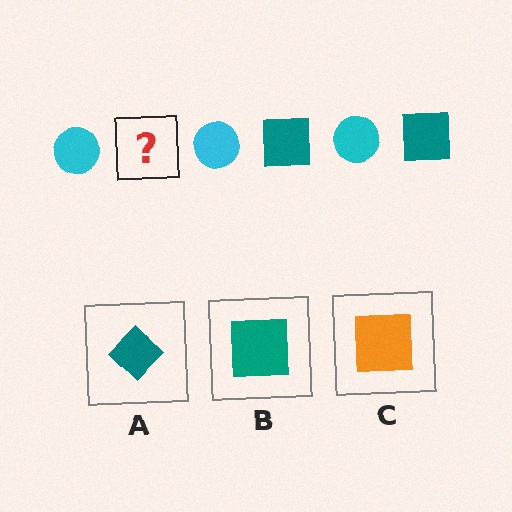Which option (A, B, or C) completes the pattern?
B.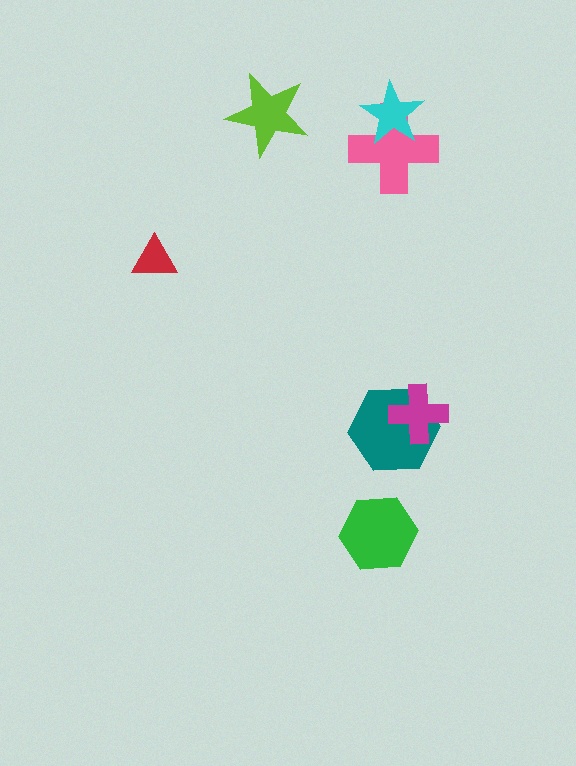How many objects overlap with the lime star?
0 objects overlap with the lime star.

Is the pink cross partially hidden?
Yes, it is partially covered by another shape.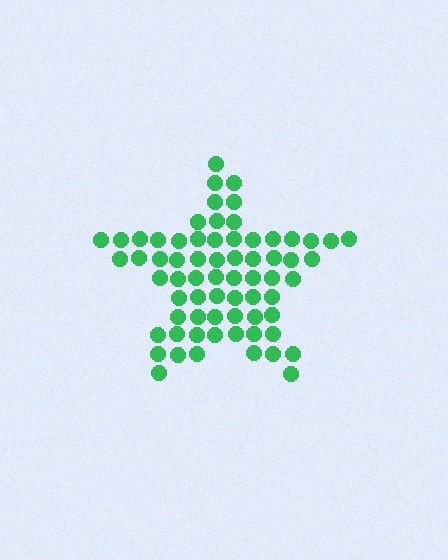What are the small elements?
The small elements are circles.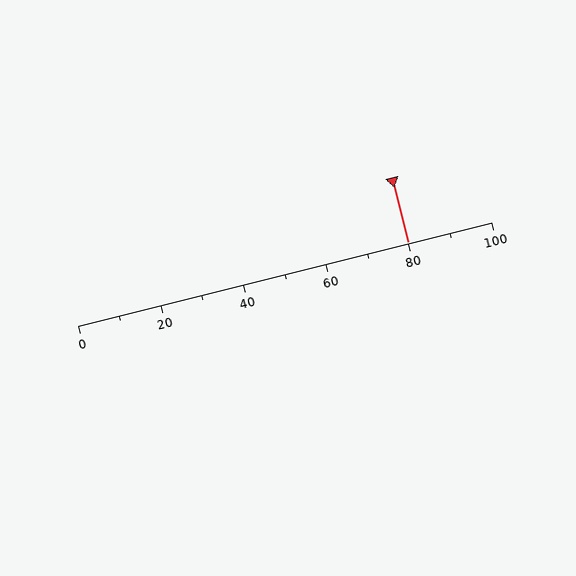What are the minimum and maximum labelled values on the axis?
The axis runs from 0 to 100.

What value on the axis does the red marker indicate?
The marker indicates approximately 80.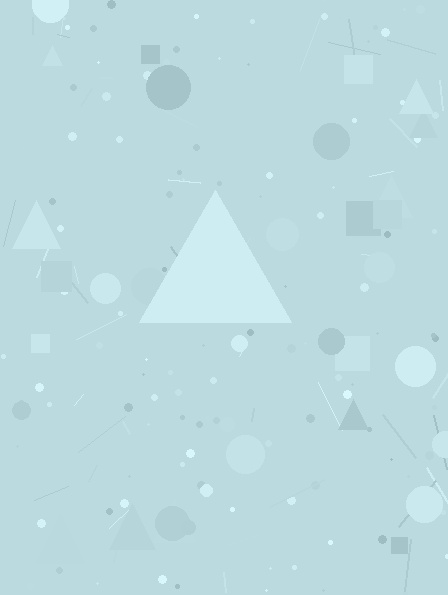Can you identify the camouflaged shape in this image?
The camouflaged shape is a triangle.